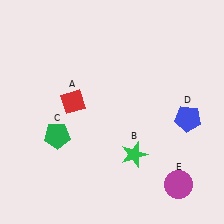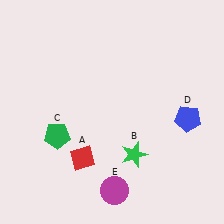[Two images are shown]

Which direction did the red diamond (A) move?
The red diamond (A) moved down.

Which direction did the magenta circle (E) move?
The magenta circle (E) moved left.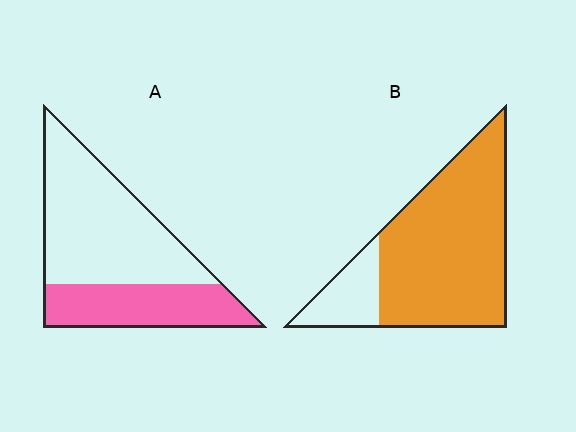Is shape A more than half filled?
No.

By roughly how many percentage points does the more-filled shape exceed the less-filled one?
By roughly 45 percentage points (B over A).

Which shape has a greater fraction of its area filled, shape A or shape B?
Shape B.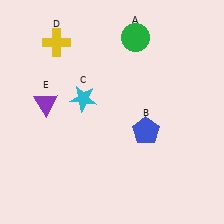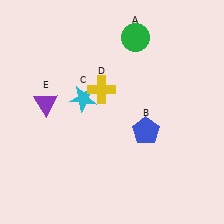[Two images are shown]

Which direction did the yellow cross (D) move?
The yellow cross (D) moved down.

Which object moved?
The yellow cross (D) moved down.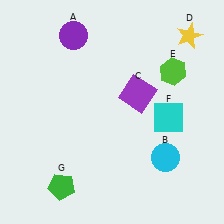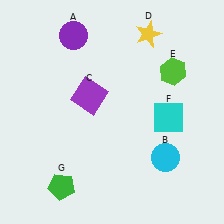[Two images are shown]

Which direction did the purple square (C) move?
The purple square (C) moved left.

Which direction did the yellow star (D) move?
The yellow star (D) moved left.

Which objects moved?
The objects that moved are: the purple square (C), the yellow star (D).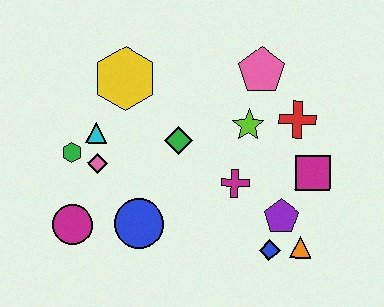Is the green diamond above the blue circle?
Yes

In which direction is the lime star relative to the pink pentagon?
The lime star is below the pink pentagon.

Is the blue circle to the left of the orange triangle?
Yes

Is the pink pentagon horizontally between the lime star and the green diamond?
No